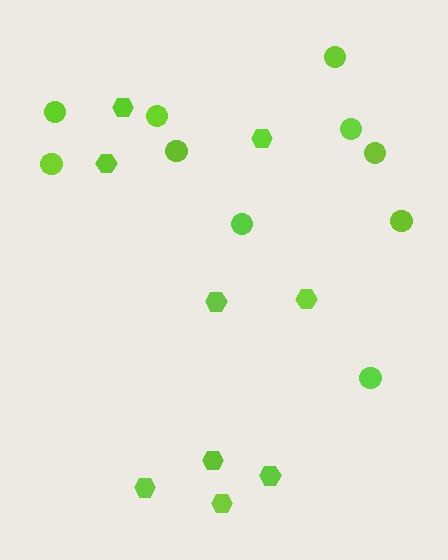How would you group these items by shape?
There are 2 groups: one group of circles (10) and one group of hexagons (9).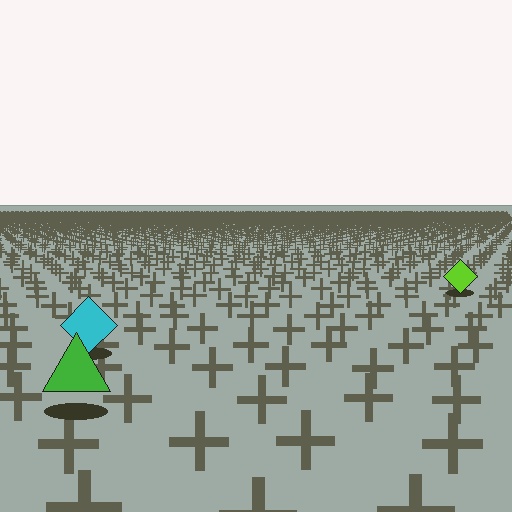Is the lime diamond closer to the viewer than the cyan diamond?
No. The cyan diamond is closer — you can tell from the texture gradient: the ground texture is coarser near it.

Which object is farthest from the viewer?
The lime diamond is farthest from the viewer. It appears smaller and the ground texture around it is denser.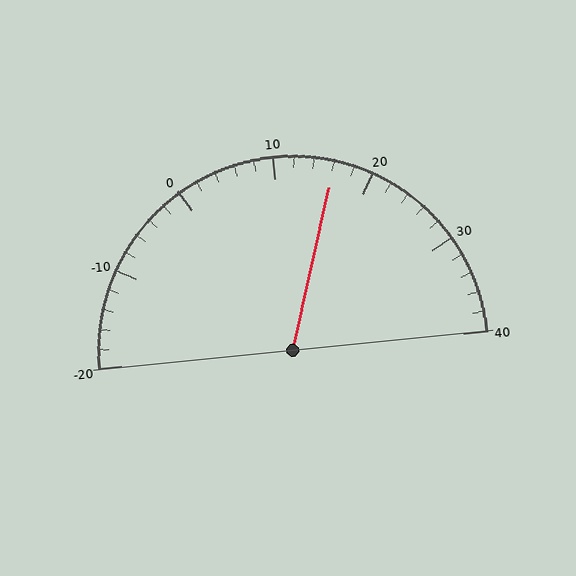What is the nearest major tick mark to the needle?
The nearest major tick mark is 20.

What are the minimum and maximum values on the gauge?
The gauge ranges from -20 to 40.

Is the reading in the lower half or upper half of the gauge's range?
The reading is in the upper half of the range (-20 to 40).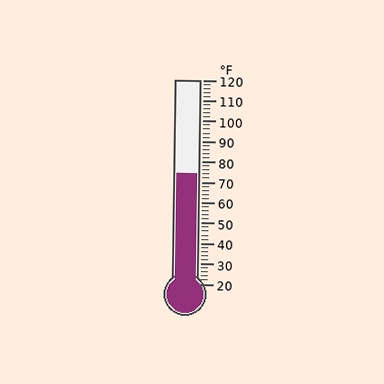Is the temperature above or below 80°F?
The temperature is below 80°F.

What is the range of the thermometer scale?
The thermometer scale ranges from 20°F to 120°F.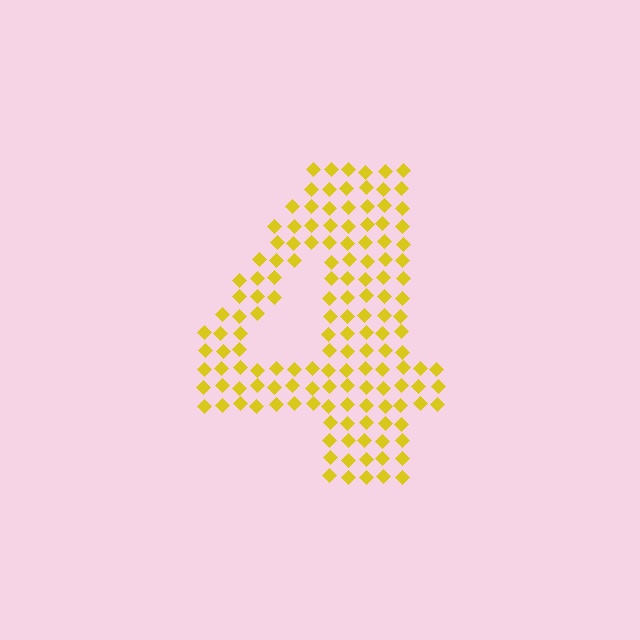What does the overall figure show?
The overall figure shows the digit 4.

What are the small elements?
The small elements are diamonds.